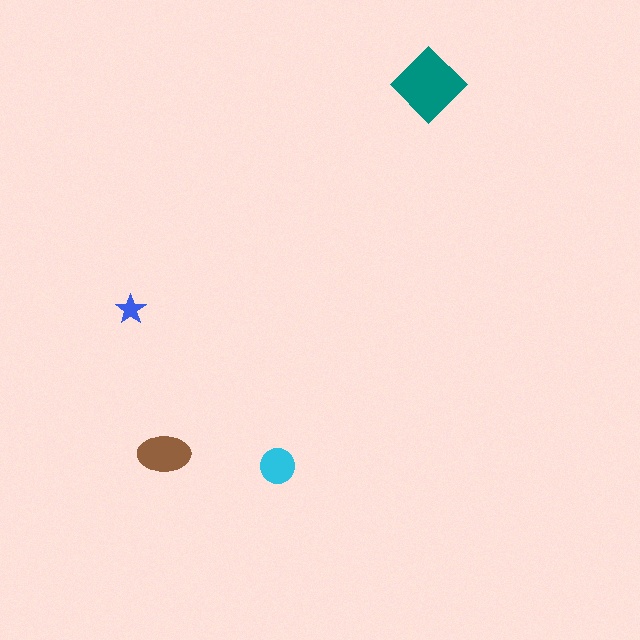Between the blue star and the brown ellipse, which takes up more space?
The brown ellipse.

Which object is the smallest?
The blue star.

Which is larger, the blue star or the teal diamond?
The teal diamond.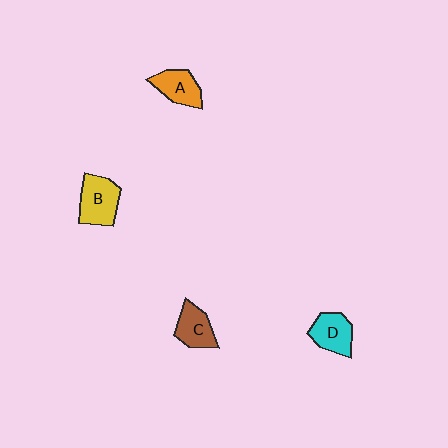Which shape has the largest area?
Shape B (yellow).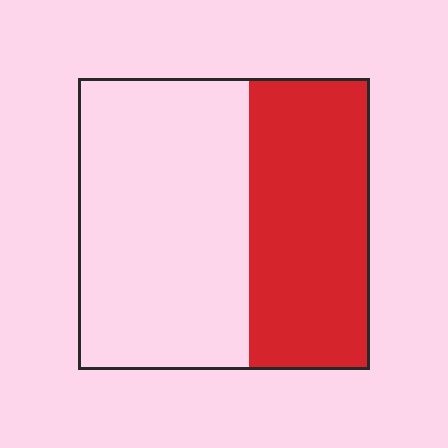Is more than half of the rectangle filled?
No.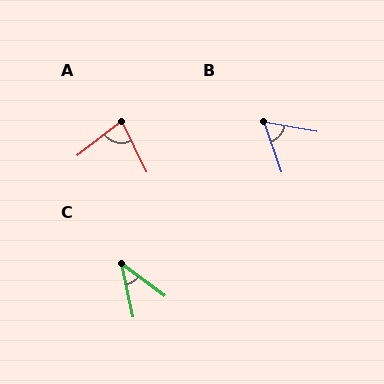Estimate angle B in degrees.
Approximately 60 degrees.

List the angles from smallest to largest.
C (41°), B (60°), A (78°).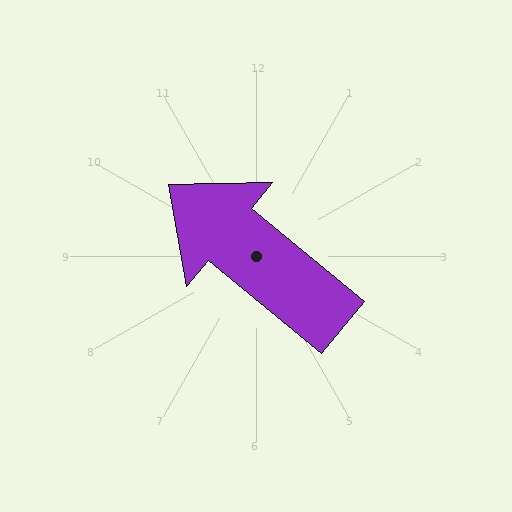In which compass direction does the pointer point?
Northwest.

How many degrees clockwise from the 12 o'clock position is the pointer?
Approximately 309 degrees.